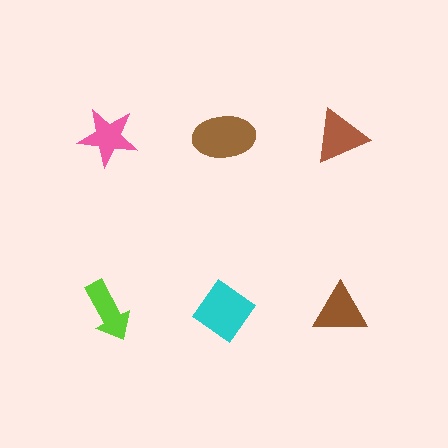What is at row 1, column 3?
A brown triangle.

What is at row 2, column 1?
A lime arrow.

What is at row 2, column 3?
A brown triangle.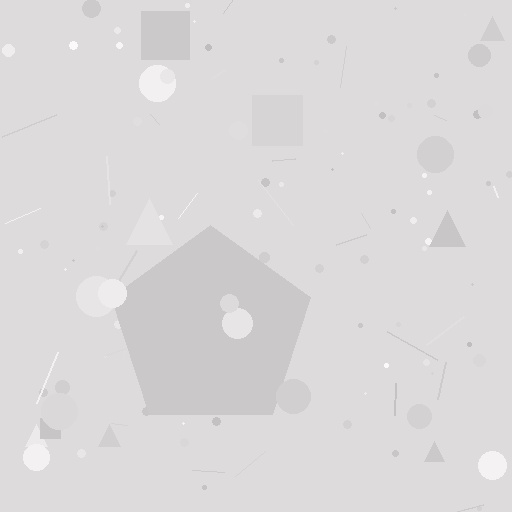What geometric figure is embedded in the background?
A pentagon is embedded in the background.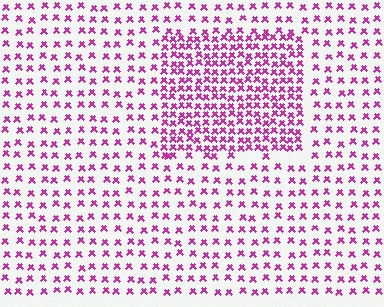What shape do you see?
I see a rectangle.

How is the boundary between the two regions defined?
The boundary is defined by a change in element density (approximately 2.2x ratio). All elements are the same color, size, and shape.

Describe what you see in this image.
The image contains small magenta elements arranged at two different densities. A rectangle-shaped region is visible where the elements are more densely packed than the surrounding area.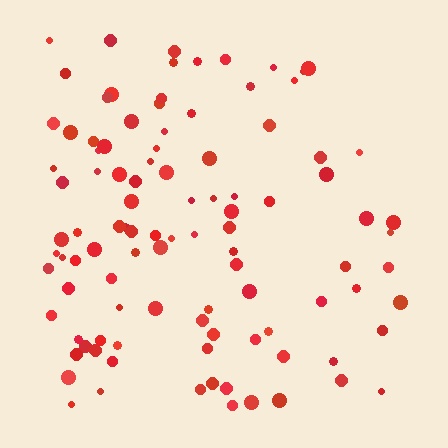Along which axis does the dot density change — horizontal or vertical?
Horizontal.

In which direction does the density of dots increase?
From right to left, with the left side densest.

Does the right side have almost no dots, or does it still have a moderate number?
Still a moderate number, just noticeably fewer than the left.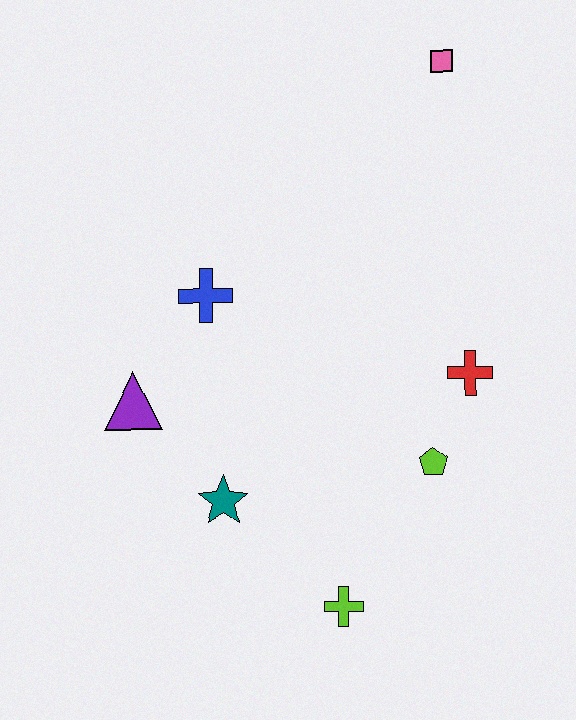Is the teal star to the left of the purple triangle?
No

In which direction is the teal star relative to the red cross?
The teal star is to the left of the red cross.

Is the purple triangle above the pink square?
No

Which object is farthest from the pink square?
The lime cross is farthest from the pink square.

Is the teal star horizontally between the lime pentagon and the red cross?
No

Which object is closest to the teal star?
The purple triangle is closest to the teal star.